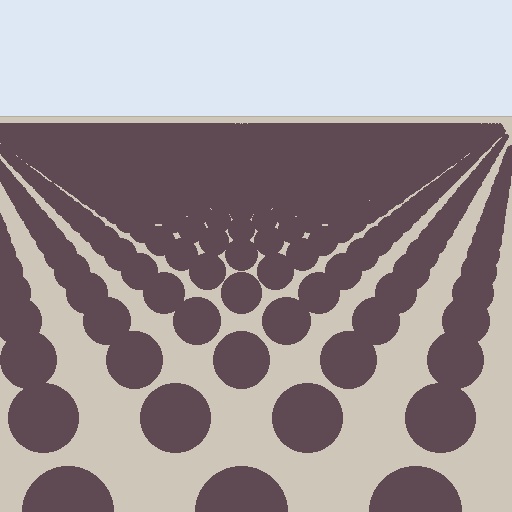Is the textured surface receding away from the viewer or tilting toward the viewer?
The surface is receding away from the viewer. Texture elements get smaller and denser toward the top.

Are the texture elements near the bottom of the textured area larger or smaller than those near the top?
Larger. Near the bottom, elements are closer to the viewer and appear at a bigger on-screen size.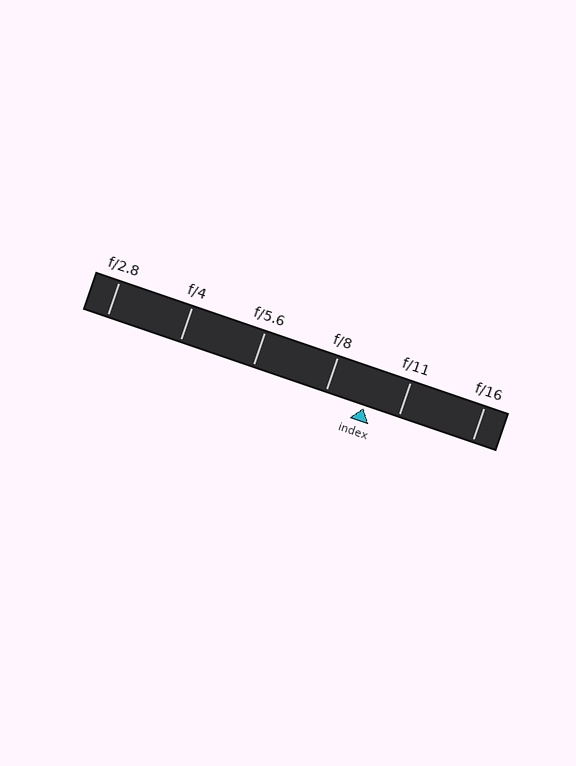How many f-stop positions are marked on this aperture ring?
There are 6 f-stop positions marked.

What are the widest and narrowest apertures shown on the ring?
The widest aperture shown is f/2.8 and the narrowest is f/16.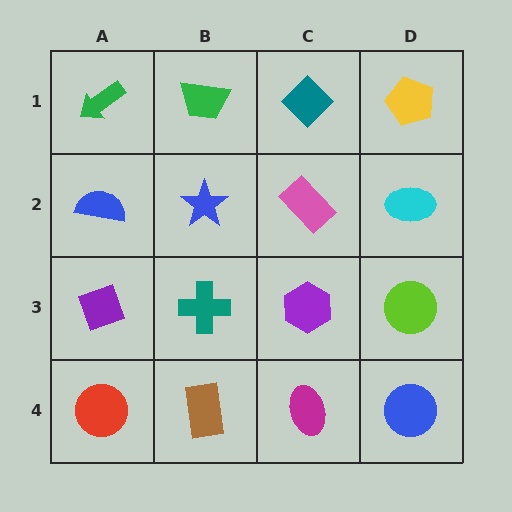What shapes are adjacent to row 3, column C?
A pink rectangle (row 2, column C), a magenta ellipse (row 4, column C), a teal cross (row 3, column B), a lime circle (row 3, column D).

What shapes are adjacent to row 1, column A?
A blue semicircle (row 2, column A), a green trapezoid (row 1, column B).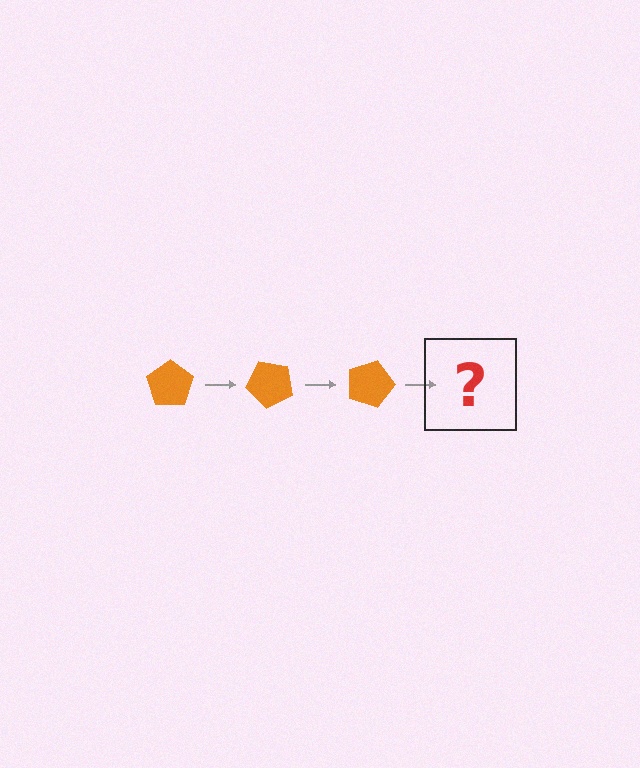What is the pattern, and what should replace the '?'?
The pattern is that the pentagon rotates 45 degrees each step. The '?' should be an orange pentagon rotated 135 degrees.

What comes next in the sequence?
The next element should be an orange pentagon rotated 135 degrees.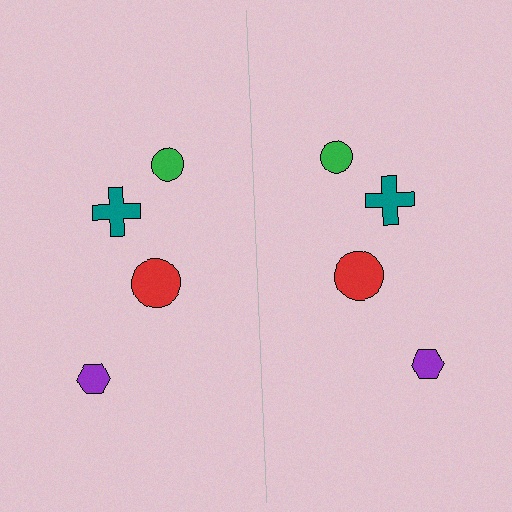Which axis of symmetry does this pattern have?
The pattern has a vertical axis of symmetry running through the center of the image.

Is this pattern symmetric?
Yes, this pattern has bilateral (reflection) symmetry.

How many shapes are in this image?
There are 8 shapes in this image.